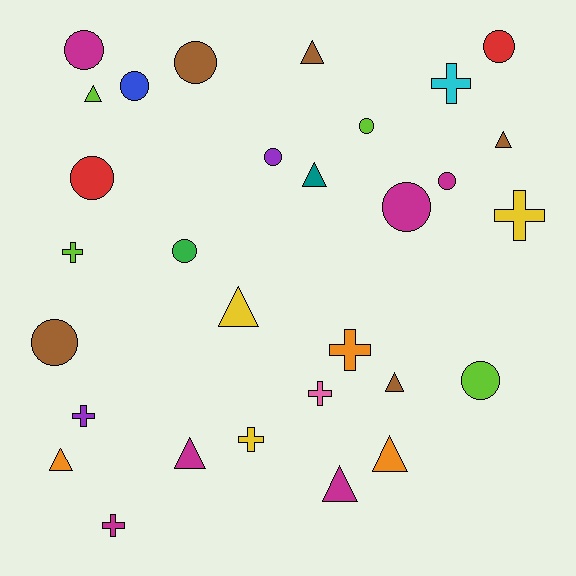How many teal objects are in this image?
There is 1 teal object.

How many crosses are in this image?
There are 8 crosses.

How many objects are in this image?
There are 30 objects.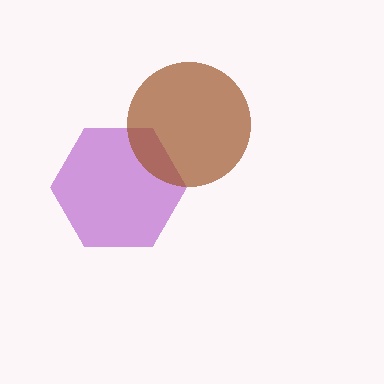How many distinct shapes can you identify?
There are 2 distinct shapes: a purple hexagon, a brown circle.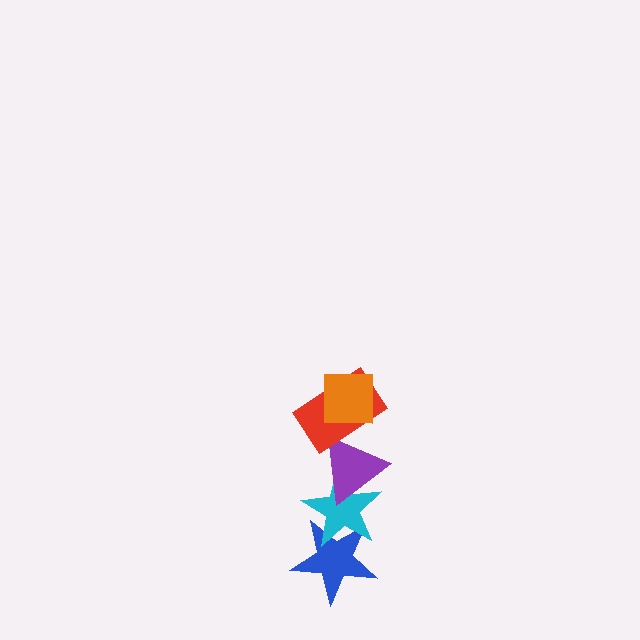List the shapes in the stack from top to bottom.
From top to bottom: the orange square, the red rectangle, the purple triangle, the cyan star, the blue star.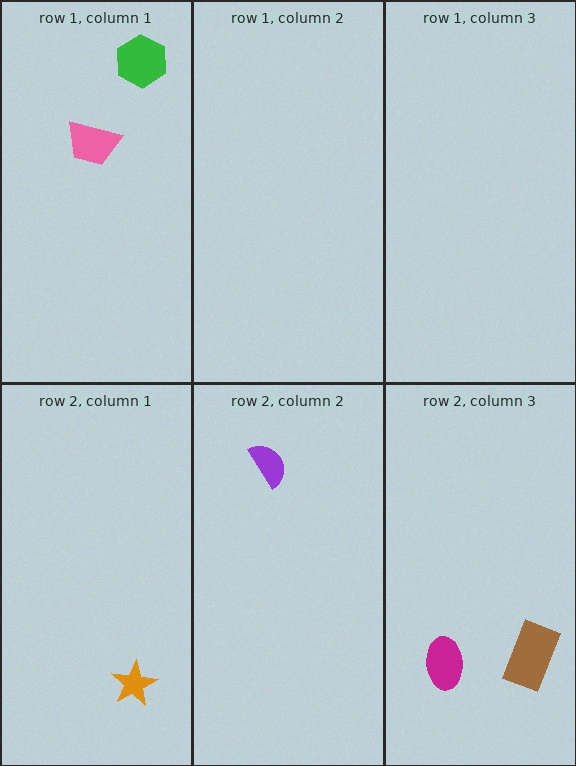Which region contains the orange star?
The row 2, column 1 region.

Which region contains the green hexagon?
The row 1, column 1 region.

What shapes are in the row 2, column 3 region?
The brown rectangle, the magenta ellipse.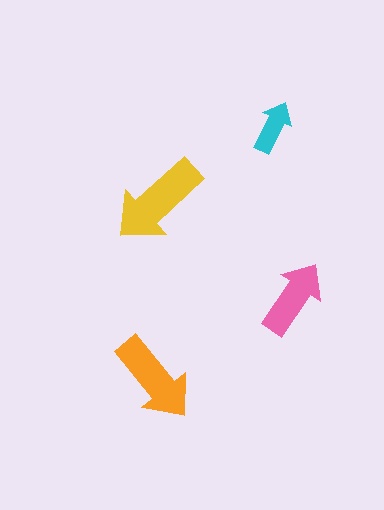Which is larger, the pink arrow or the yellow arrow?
The yellow one.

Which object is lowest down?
The orange arrow is bottommost.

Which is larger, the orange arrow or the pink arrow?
The orange one.